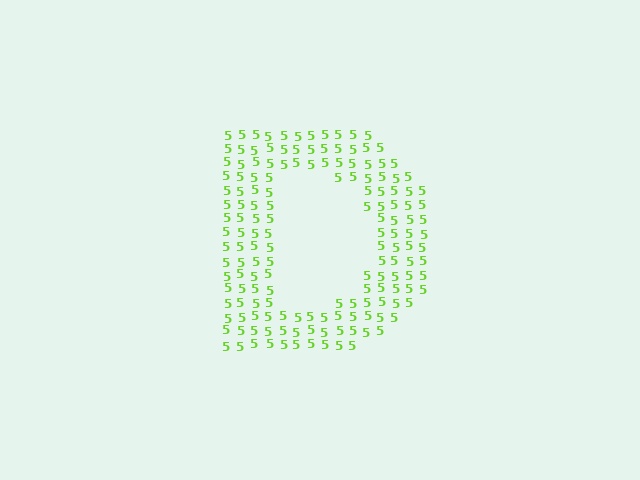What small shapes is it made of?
It is made of small digit 5's.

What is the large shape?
The large shape is the letter D.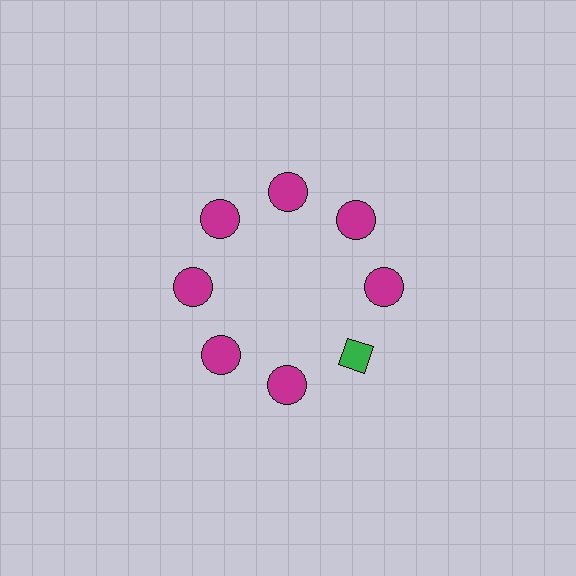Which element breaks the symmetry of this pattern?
The green diamond at roughly the 4 o'clock position breaks the symmetry. All other shapes are magenta circles.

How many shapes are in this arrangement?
There are 8 shapes arranged in a ring pattern.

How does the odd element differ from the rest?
It differs in both color (green instead of magenta) and shape (diamond instead of circle).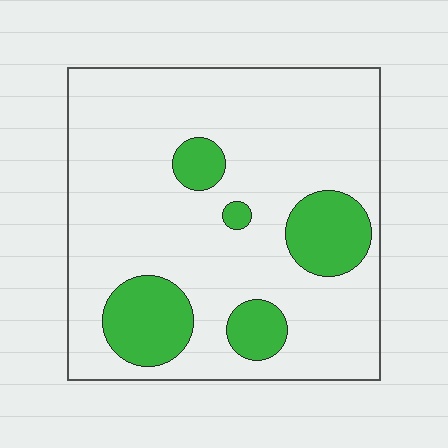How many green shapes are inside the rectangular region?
5.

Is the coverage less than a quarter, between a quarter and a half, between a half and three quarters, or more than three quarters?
Less than a quarter.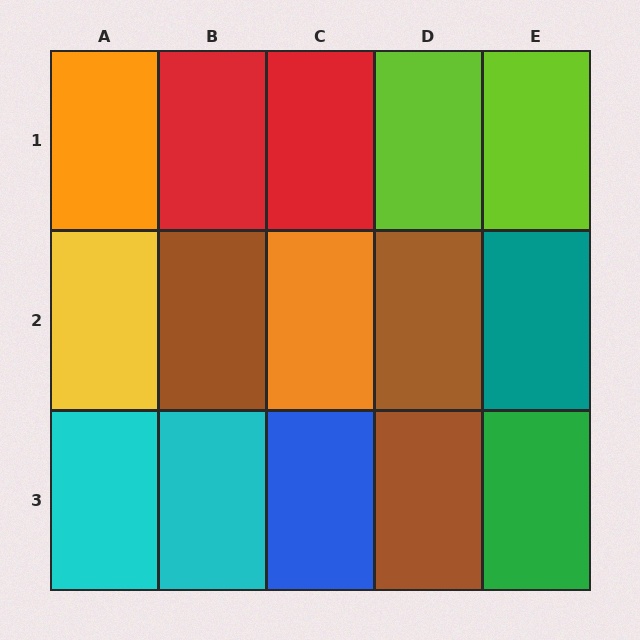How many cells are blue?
1 cell is blue.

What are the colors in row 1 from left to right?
Orange, red, red, lime, lime.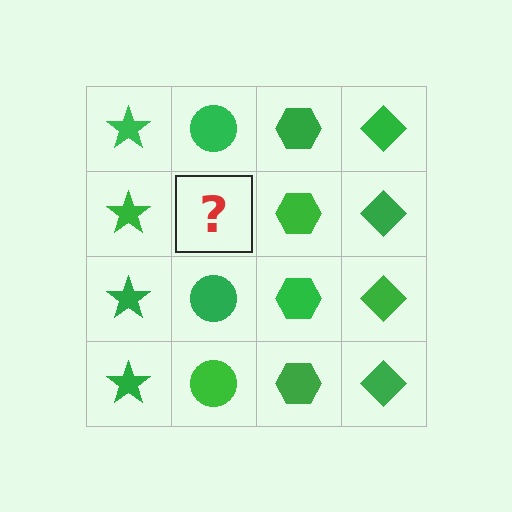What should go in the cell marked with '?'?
The missing cell should contain a green circle.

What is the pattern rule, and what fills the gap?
The rule is that each column has a consistent shape. The gap should be filled with a green circle.